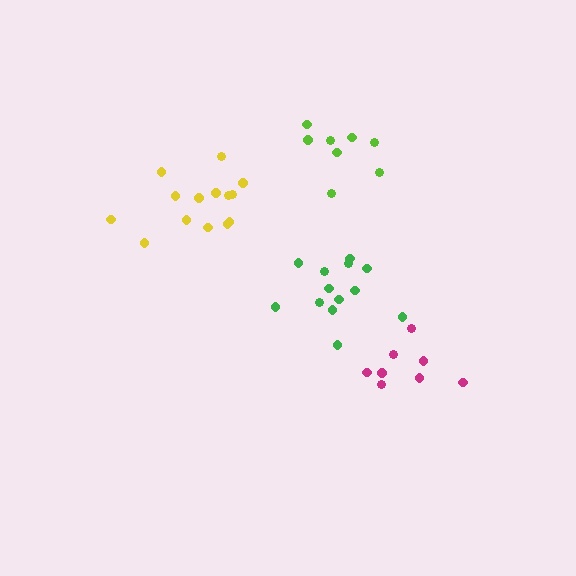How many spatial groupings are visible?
There are 4 spatial groupings.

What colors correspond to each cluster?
The clusters are colored: green, lime, yellow, magenta.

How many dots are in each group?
Group 1: 13 dots, Group 2: 8 dots, Group 3: 14 dots, Group 4: 8 dots (43 total).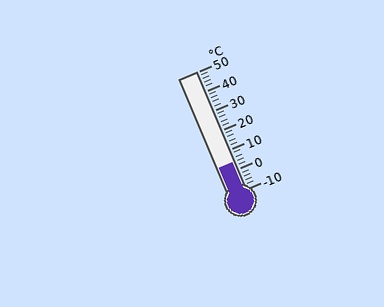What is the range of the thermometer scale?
The thermometer scale ranges from -10°C to 50°C.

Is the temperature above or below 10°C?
The temperature is below 10°C.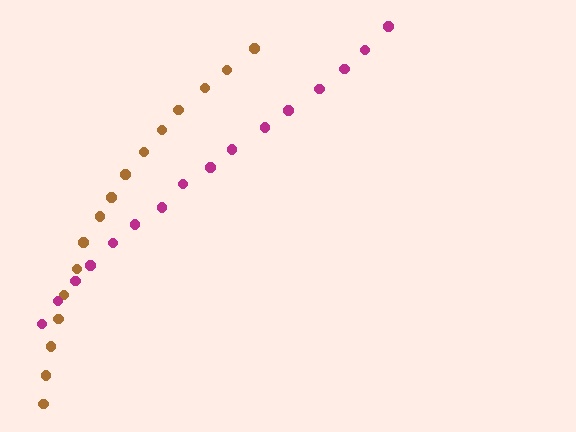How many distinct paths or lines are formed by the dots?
There are 2 distinct paths.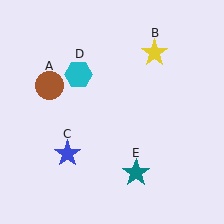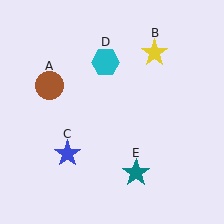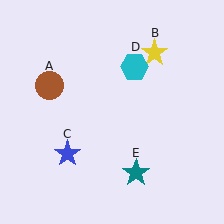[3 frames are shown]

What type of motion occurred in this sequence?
The cyan hexagon (object D) rotated clockwise around the center of the scene.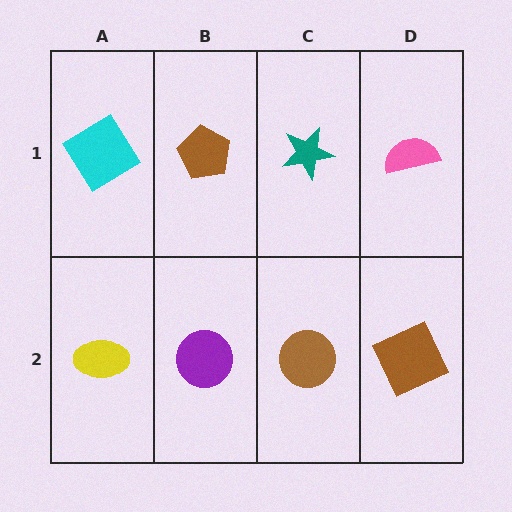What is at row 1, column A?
A cyan diamond.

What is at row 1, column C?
A teal star.